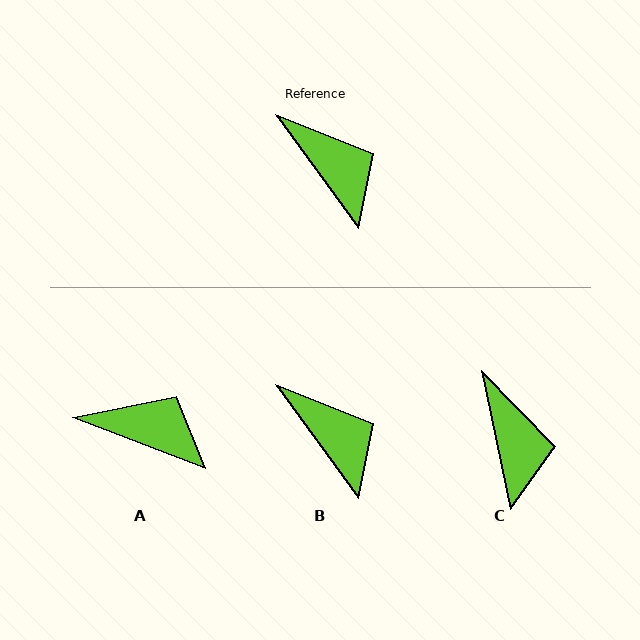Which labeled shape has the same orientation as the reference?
B.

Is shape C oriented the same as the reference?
No, it is off by about 24 degrees.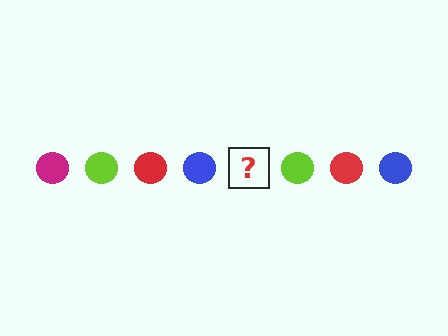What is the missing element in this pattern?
The missing element is a magenta circle.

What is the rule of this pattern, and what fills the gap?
The rule is that the pattern cycles through magenta, lime, red, blue circles. The gap should be filled with a magenta circle.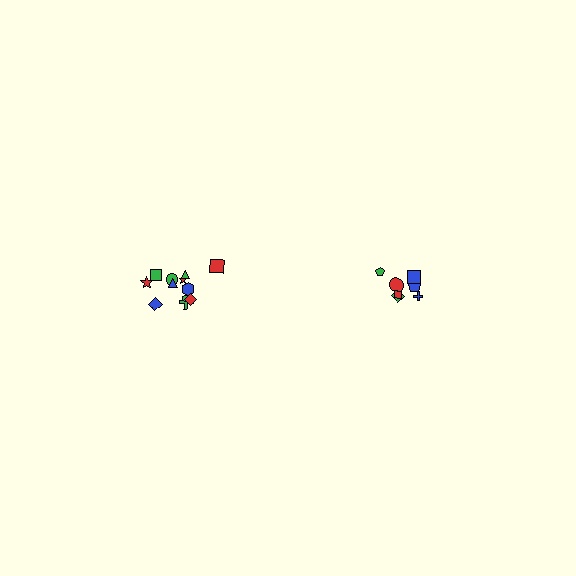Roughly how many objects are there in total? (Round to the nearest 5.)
Roughly 20 objects in total.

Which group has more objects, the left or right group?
The left group.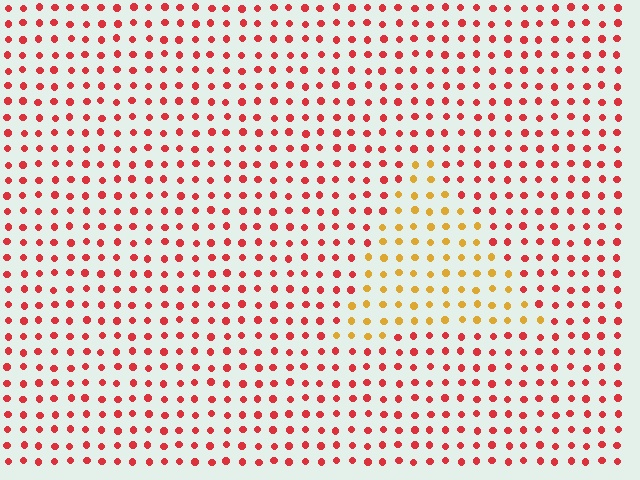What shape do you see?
I see a triangle.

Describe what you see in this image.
The image is filled with small red elements in a uniform arrangement. A triangle-shaped region is visible where the elements are tinted to a slightly different hue, forming a subtle color boundary.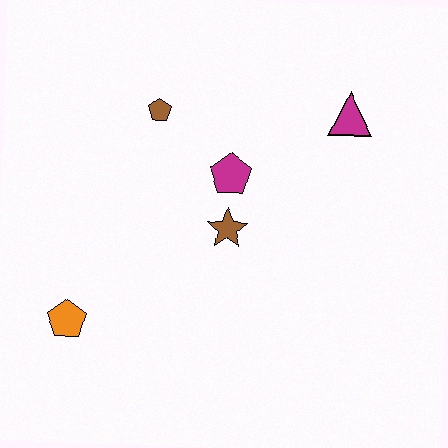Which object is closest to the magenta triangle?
The magenta pentagon is closest to the magenta triangle.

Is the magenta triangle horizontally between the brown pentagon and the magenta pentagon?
No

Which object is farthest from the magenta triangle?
The orange pentagon is farthest from the magenta triangle.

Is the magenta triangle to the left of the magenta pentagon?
No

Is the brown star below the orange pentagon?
No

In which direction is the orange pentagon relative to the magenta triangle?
The orange pentagon is to the left of the magenta triangle.